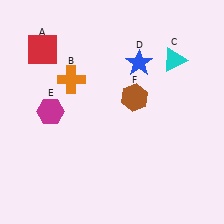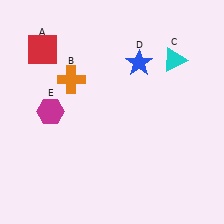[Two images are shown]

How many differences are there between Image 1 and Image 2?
There is 1 difference between the two images.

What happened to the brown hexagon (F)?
The brown hexagon (F) was removed in Image 2. It was in the top-right area of Image 1.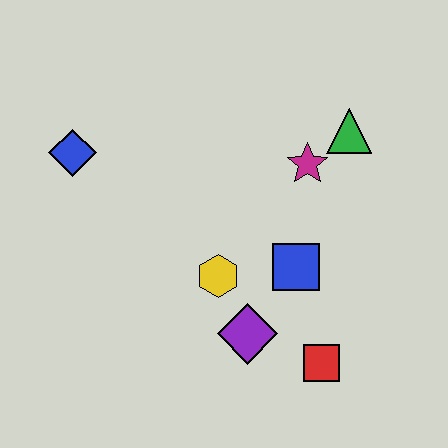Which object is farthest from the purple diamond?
The blue diamond is farthest from the purple diamond.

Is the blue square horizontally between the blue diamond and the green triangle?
Yes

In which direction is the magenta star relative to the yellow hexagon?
The magenta star is above the yellow hexagon.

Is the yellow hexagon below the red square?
No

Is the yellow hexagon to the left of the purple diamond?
Yes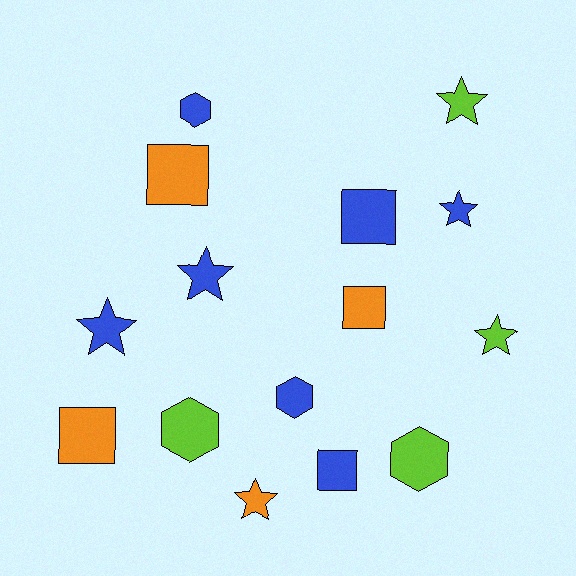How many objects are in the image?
There are 15 objects.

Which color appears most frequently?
Blue, with 7 objects.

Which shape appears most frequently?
Star, with 6 objects.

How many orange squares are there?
There are 3 orange squares.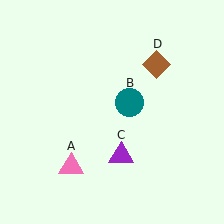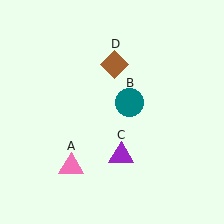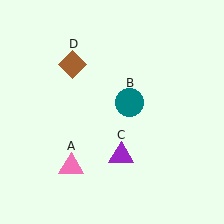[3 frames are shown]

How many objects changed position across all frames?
1 object changed position: brown diamond (object D).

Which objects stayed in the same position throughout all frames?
Pink triangle (object A) and teal circle (object B) and purple triangle (object C) remained stationary.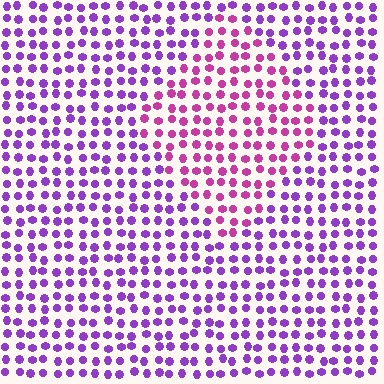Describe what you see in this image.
The image is filled with small purple elements in a uniform arrangement. A diamond-shaped region is visible where the elements are tinted to a slightly different hue, forming a subtle color boundary.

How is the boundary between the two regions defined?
The boundary is defined purely by a slight shift in hue (about 38 degrees). Spacing, size, and orientation are identical on both sides.